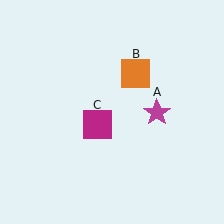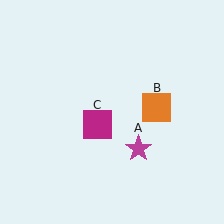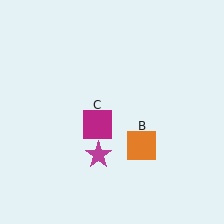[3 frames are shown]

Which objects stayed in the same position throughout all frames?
Magenta square (object C) remained stationary.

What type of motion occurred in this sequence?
The magenta star (object A), orange square (object B) rotated clockwise around the center of the scene.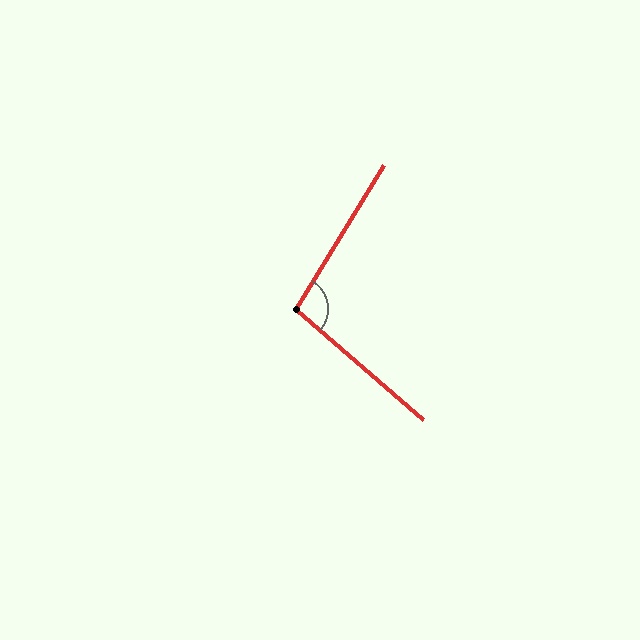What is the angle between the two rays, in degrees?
Approximately 100 degrees.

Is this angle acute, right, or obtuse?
It is obtuse.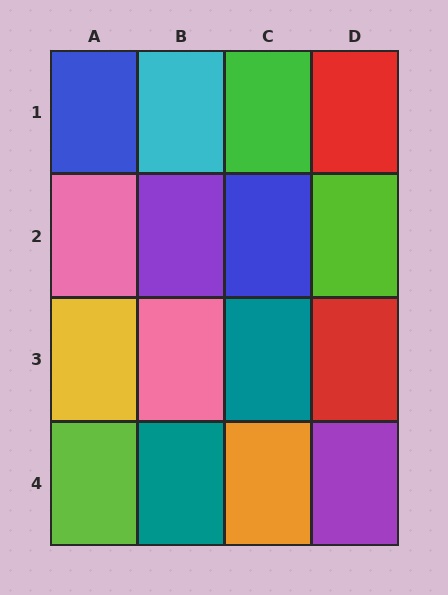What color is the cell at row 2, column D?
Lime.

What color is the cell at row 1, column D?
Red.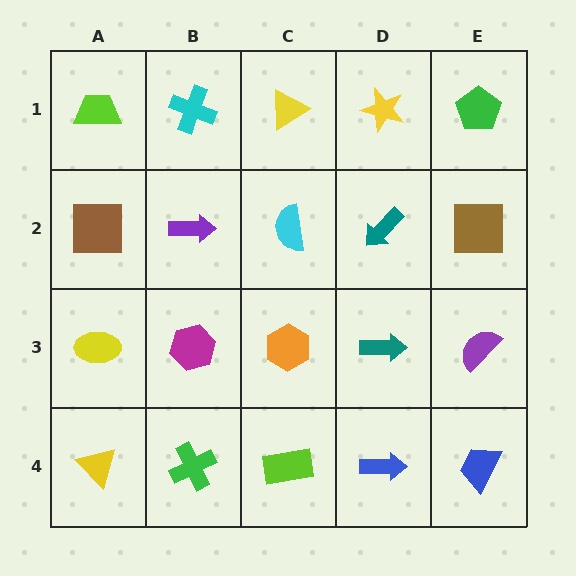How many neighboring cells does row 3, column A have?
3.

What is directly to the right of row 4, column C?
A blue arrow.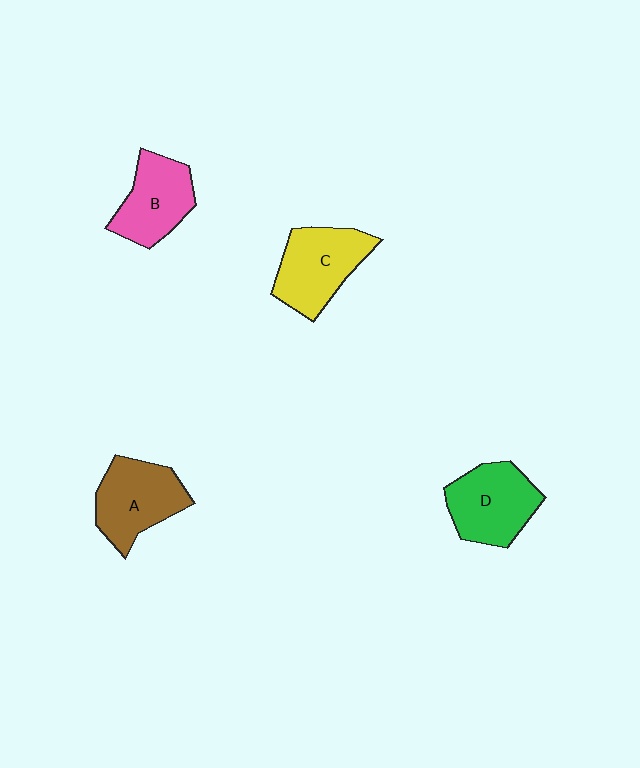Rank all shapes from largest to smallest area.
From largest to smallest: C (yellow), A (brown), D (green), B (pink).